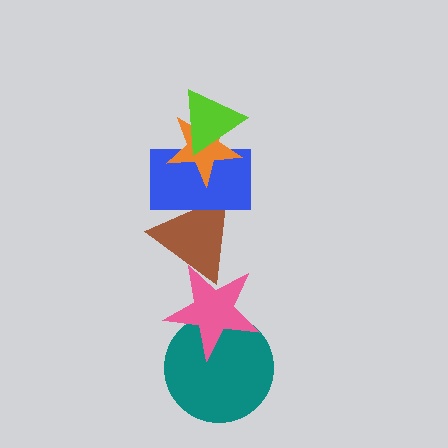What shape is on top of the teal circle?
The pink star is on top of the teal circle.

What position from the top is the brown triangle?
The brown triangle is 4th from the top.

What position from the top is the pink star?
The pink star is 5th from the top.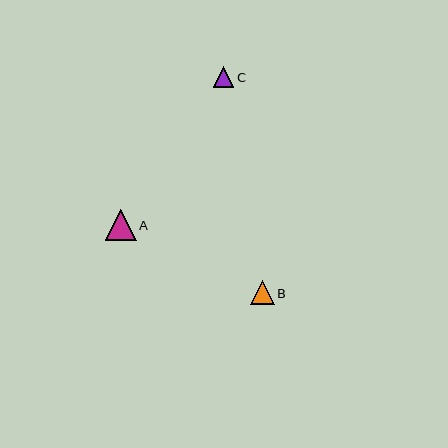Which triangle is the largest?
Triangle A is the largest with a size of approximately 31 pixels.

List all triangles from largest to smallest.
From largest to smallest: A, B, C.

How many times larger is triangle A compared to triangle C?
Triangle A is approximately 1.5 times the size of triangle C.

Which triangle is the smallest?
Triangle C is the smallest with a size of approximately 21 pixels.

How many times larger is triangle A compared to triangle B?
Triangle A is approximately 1.3 times the size of triangle B.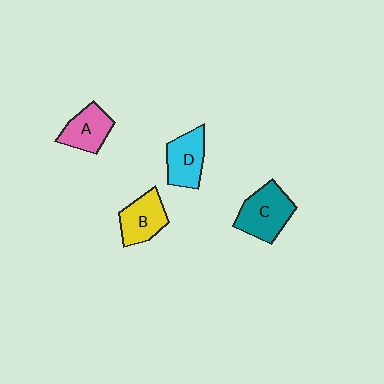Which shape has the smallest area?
Shape A (pink).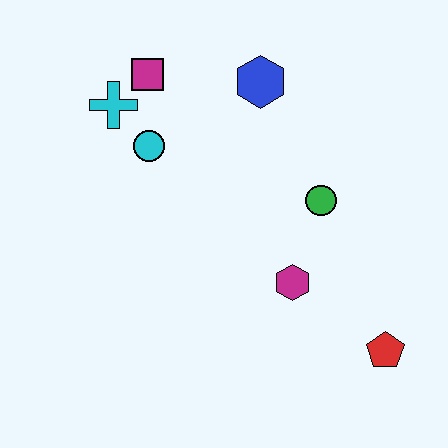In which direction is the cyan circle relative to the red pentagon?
The cyan circle is to the left of the red pentagon.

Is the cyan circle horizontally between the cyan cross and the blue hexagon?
Yes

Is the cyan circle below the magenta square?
Yes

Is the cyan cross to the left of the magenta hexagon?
Yes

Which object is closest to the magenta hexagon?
The green circle is closest to the magenta hexagon.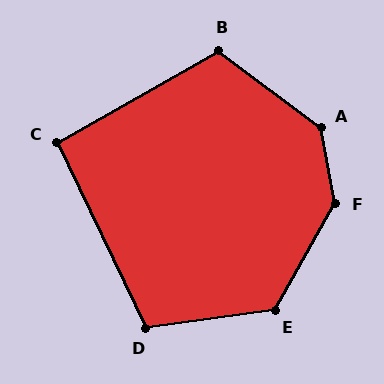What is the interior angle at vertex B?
Approximately 113 degrees (obtuse).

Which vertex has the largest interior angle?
F, at approximately 139 degrees.